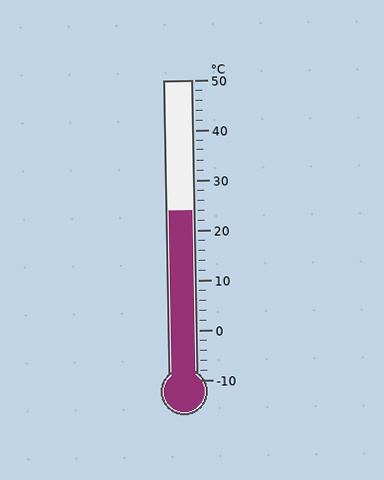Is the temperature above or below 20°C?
The temperature is above 20°C.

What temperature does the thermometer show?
The thermometer shows approximately 24°C.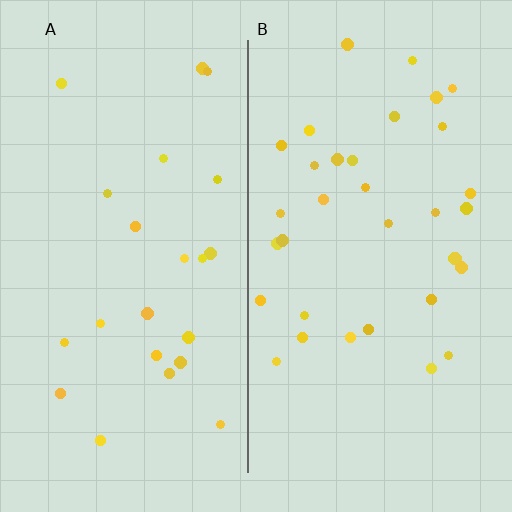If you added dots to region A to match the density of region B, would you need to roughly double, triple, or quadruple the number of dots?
Approximately double.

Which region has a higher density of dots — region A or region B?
B (the right).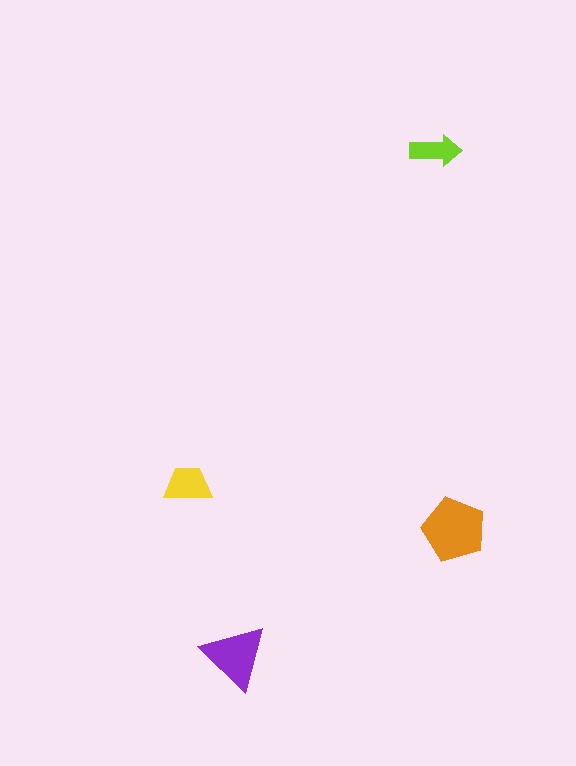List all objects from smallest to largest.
The lime arrow, the yellow trapezoid, the purple triangle, the orange pentagon.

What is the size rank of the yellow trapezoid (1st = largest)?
3rd.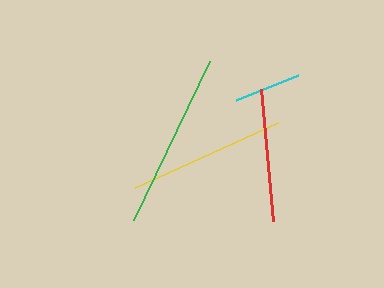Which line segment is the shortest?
The cyan line is the shortest at approximately 67 pixels.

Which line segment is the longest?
The green line is the longest at approximately 176 pixels.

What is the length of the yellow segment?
The yellow segment is approximately 157 pixels long.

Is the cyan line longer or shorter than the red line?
The red line is longer than the cyan line.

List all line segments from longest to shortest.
From longest to shortest: green, yellow, red, cyan.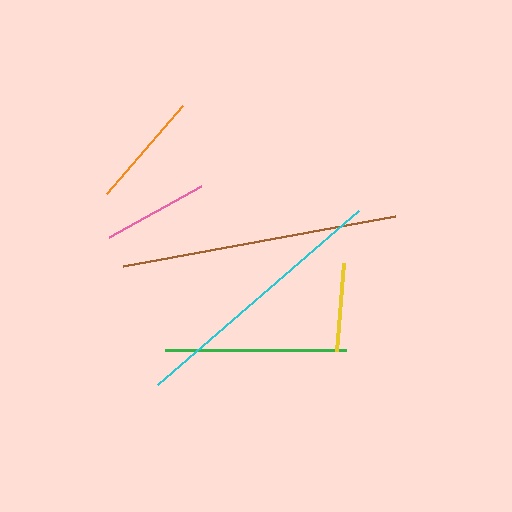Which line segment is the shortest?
The yellow line is the shortest at approximately 89 pixels.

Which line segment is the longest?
The brown line is the longest at approximately 276 pixels.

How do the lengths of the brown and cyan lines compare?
The brown and cyan lines are approximately the same length.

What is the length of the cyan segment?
The cyan segment is approximately 266 pixels long.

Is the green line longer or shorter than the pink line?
The green line is longer than the pink line.